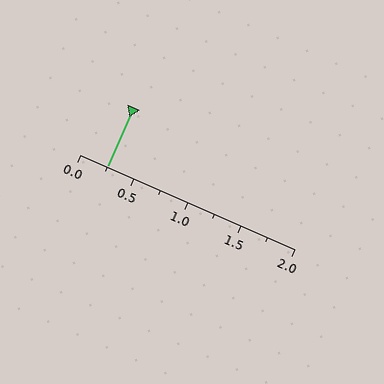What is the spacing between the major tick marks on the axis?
The major ticks are spaced 0.5 apart.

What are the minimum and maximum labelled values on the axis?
The axis runs from 0.0 to 2.0.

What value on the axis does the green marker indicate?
The marker indicates approximately 0.25.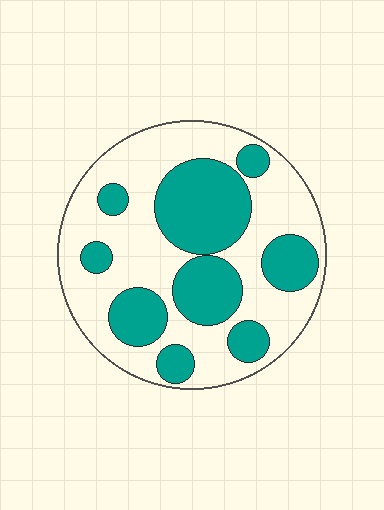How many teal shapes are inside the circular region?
9.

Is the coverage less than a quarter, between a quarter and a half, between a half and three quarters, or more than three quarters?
Between a quarter and a half.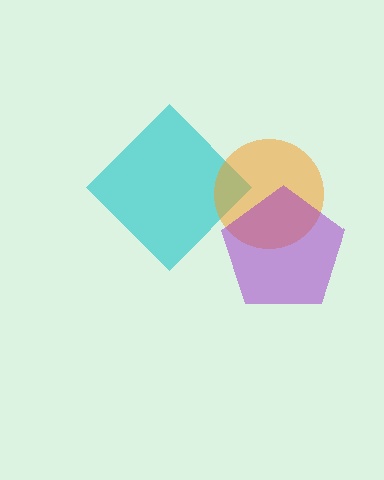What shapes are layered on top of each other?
The layered shapes are: a cyan diamond, an orange circle, a purple pentagon.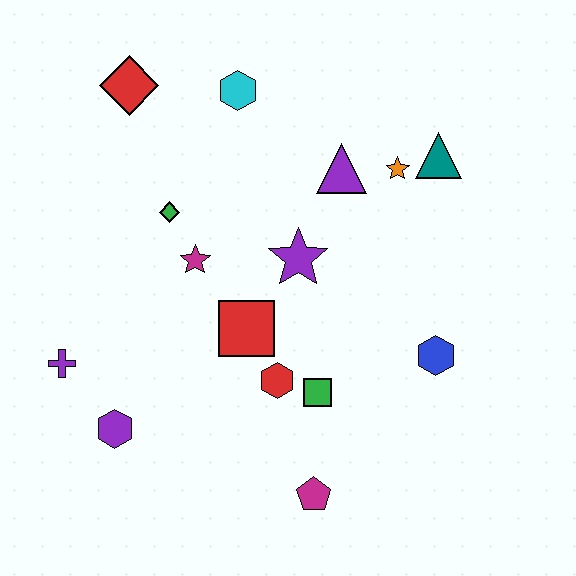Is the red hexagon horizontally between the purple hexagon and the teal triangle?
Yes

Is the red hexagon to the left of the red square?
No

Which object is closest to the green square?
The red hexagon is closest to the green square.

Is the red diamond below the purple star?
No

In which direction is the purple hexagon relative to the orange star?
The purple hexagon is to the left of the orange star.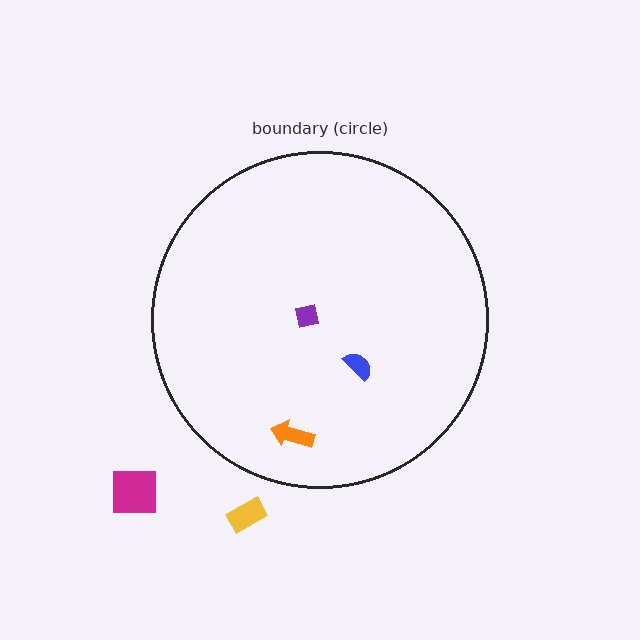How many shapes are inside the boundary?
3 inside, 2 outside.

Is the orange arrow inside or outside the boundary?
Inside.